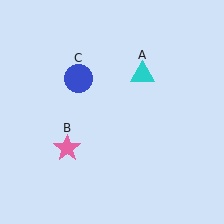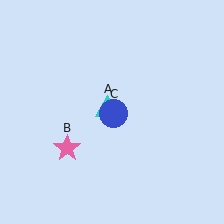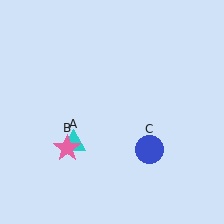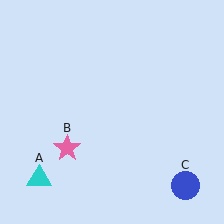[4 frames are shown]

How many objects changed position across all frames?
2 objects changed position: cyan triangle (object A), blue circle (object C).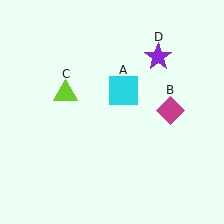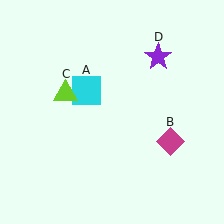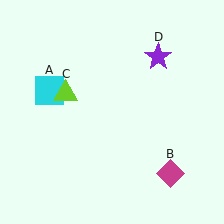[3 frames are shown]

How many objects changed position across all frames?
2 objects changed position: cyan square (object A), magenta diamond (object B).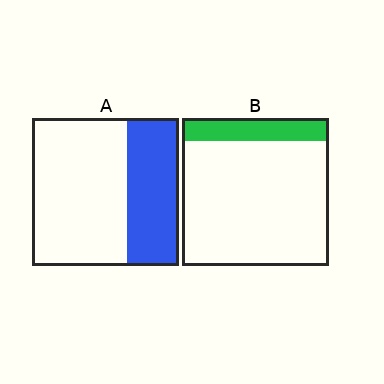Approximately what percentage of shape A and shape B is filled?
A is approximately 35% and B is approximately 15%.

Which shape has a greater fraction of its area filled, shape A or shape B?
Shape A.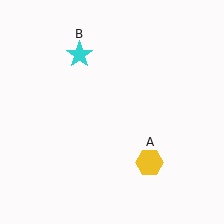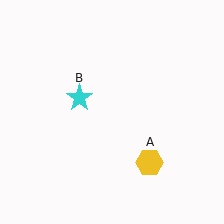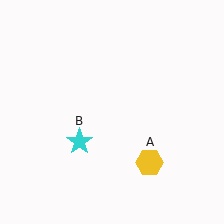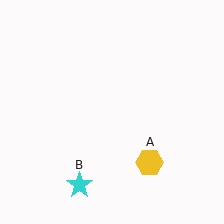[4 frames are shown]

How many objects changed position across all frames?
1 object changed position: cyan star (object B).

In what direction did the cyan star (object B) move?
The cyan star (object B) moved down.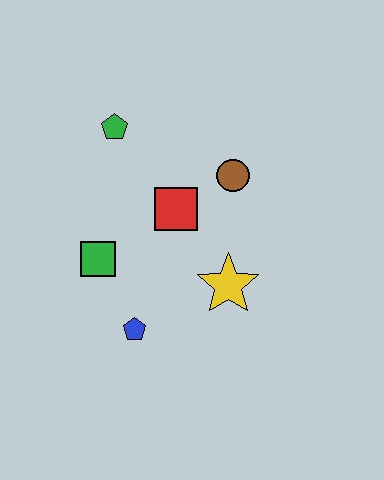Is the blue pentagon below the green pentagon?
Yes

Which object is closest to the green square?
The blue pentagon is closest to the green square.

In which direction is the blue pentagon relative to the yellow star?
The blue pentagon is to the left of the yellow star.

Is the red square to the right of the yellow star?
No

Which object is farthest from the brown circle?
The blue pentagon is farthest from the brown circle.